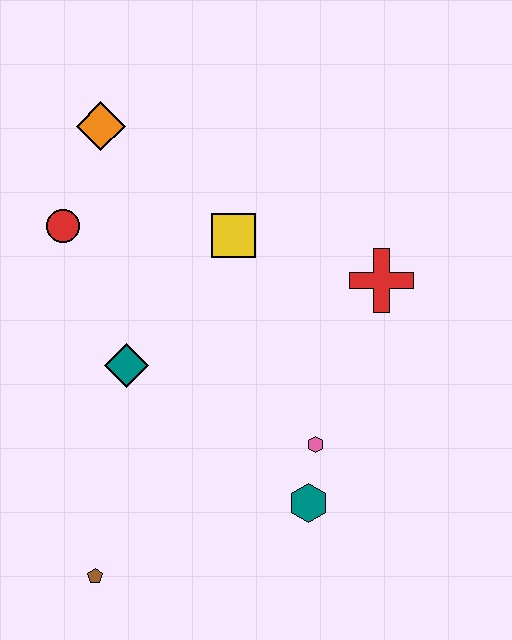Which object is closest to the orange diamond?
The red circle is closest to the orange diamond.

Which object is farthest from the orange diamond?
The brown pentagon is farthest from the orange diamond.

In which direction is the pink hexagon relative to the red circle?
The pink hexagon is to the right of the red circle.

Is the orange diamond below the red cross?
No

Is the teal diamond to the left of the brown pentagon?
No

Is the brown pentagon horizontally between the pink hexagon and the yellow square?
No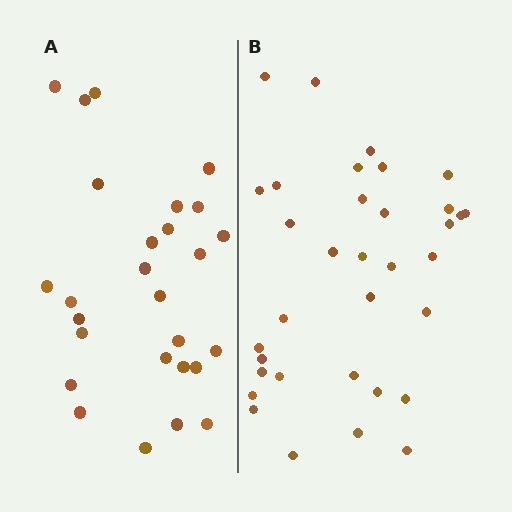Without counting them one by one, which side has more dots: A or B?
Region B (the right region) has more dots.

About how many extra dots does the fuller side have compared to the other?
Region B has roughly 8 or so more dots than region A.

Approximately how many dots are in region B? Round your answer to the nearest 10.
About 30 dots. (The exact count is 34, which rounds to 30.)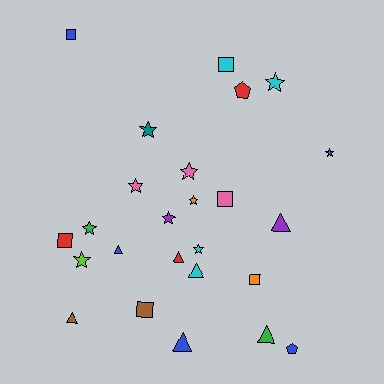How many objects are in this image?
There are 25 objects.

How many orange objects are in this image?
There are 2 orange objects.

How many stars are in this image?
There are 10 stars.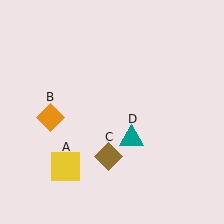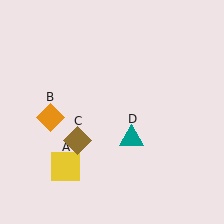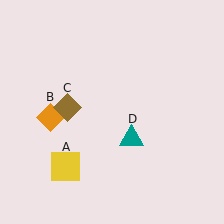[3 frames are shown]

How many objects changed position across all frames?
1 object changed position: brown diamond (object C).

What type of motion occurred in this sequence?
The brown diamond (object C) rotated clockwise around the center of the scene.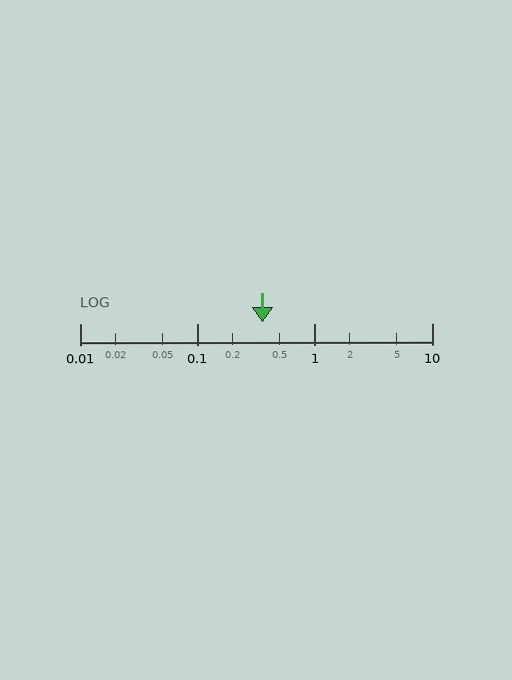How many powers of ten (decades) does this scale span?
The scale spans 3 decades, from 0.01 to 10.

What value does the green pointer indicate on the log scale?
The pointer indicates approximately 0.36.